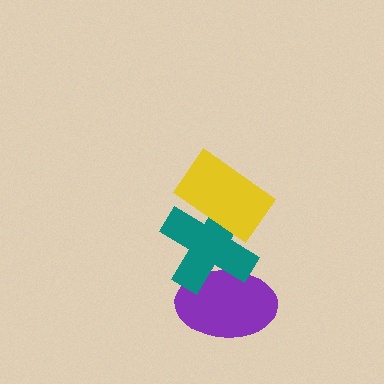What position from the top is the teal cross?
The teal cross is 2nd from the top.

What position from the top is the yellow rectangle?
The yellow rectangle is 1st from the top.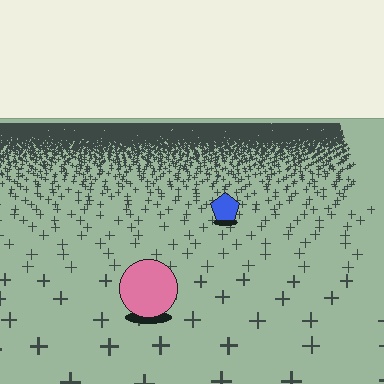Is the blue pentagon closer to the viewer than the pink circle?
No. The pink circle is closer — you can tell from the texture gradient: the ground texture is coarser near it.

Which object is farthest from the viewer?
The blue pentagon is farthest from the viewer. It appears smaller and the ground texture around it is denser.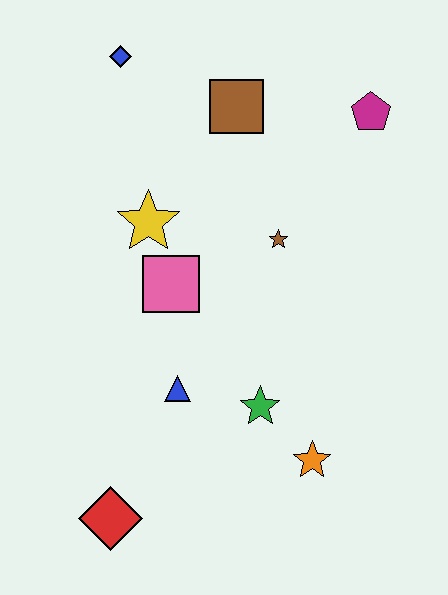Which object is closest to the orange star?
The green star is closest to the orange star.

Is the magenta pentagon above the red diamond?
Yes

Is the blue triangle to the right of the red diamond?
Yes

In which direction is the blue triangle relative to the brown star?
The blue triangle is below the brown star.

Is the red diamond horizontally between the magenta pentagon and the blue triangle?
No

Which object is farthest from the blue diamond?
The red diamond is farthest from the blue diamond.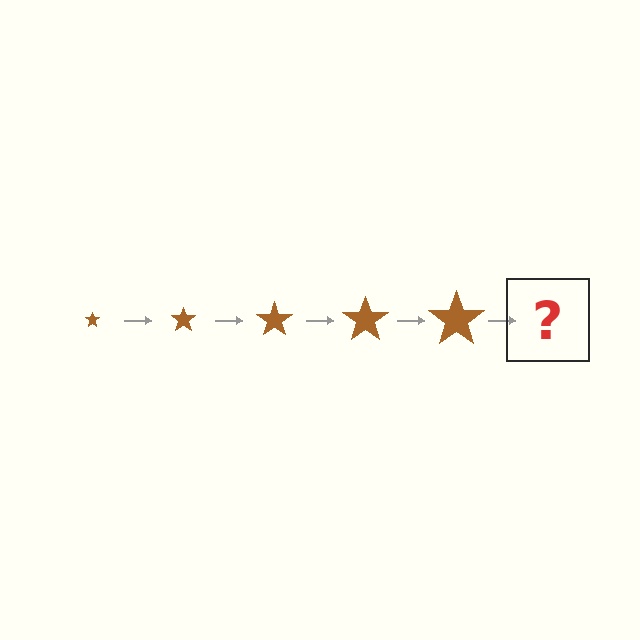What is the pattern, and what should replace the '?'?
The pattern is that the star gets progressively larger each step. The '?' should be a brown star, larger than the previous one.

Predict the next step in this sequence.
The next step is a brown star, larger than the previous one.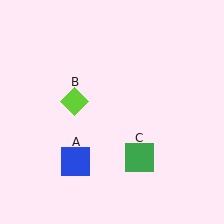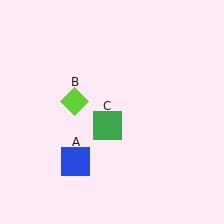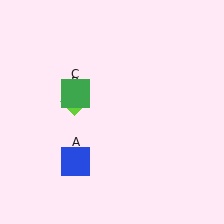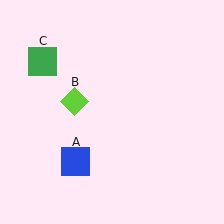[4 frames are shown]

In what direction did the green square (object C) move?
The green square (object C) moved up and to the left.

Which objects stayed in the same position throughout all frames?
Blue square (object A) and lime diamond (object B) remained stationary.